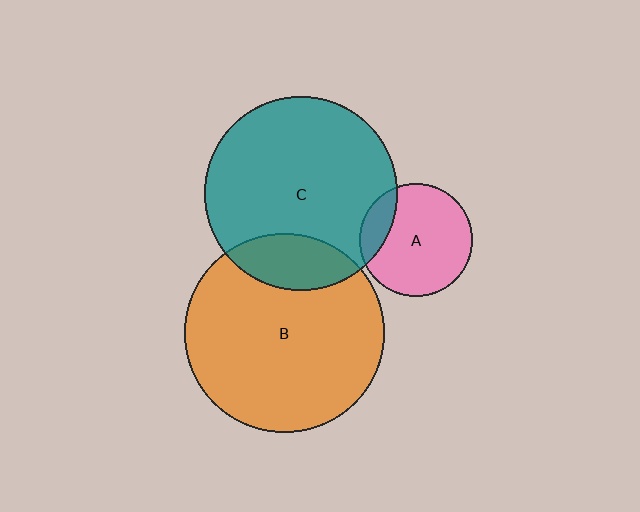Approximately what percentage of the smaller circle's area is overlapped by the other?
Approximately 15%.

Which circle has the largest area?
Circle B (orange).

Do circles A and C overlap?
Yes.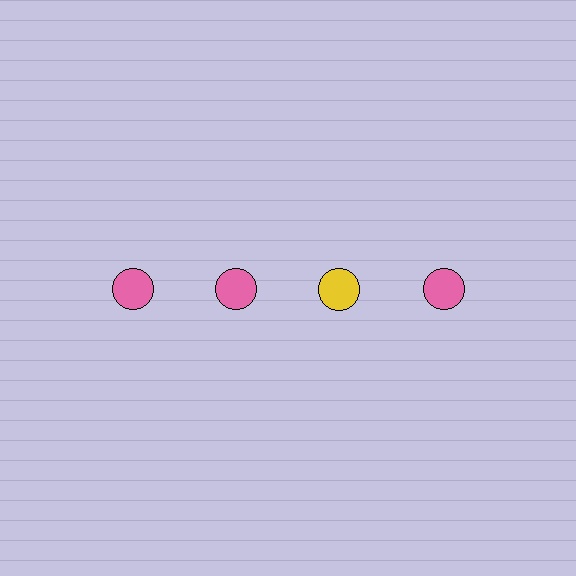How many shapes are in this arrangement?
There are 4 shapes arranged in a grid pattern.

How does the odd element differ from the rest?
It has a different color: yellow instead of pink.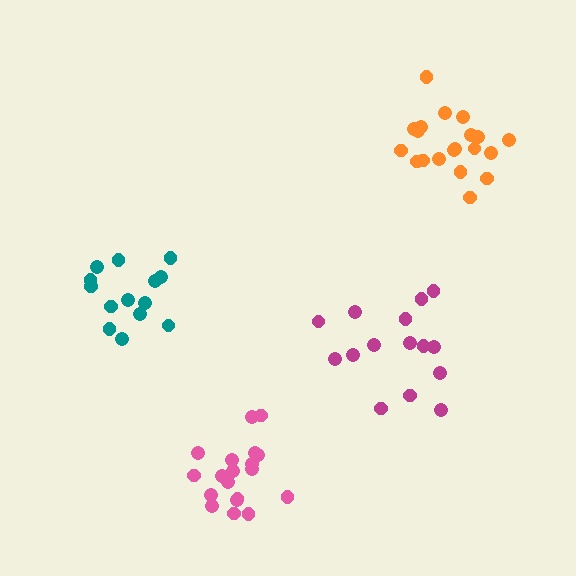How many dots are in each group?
Group 1: 15 dots, Group 2: 14 dots, Group 3: 20 dots, Group 4: 19 dots (68 total).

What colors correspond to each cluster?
The clusters are colored: magenta, teal, orange, pink.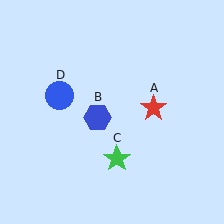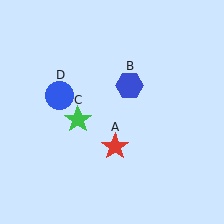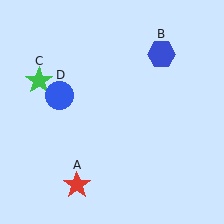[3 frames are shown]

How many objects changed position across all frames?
3 objects changed position: red star (object A), blue hexagon (object B), green star (object C).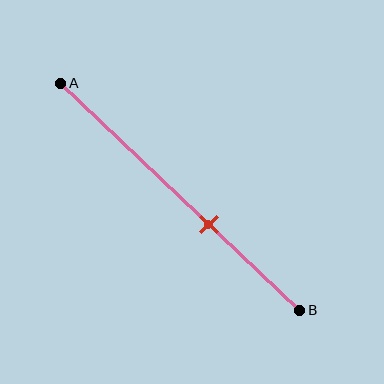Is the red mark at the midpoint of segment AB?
No, the mark is at about 60% from A, not at the 50% midpoint.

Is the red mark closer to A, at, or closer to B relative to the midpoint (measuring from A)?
The red mark is closer to point B than the midpoint of segment AB.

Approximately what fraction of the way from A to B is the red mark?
The red mark is approximately 60% of the way from A to B.